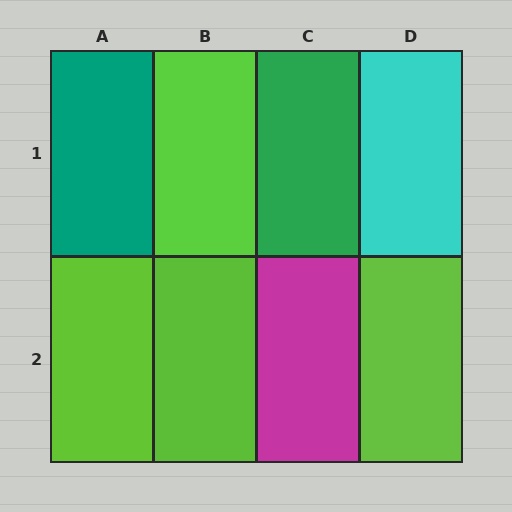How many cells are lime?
4 cells are lime.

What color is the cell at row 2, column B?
Lime.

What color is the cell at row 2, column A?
Lime.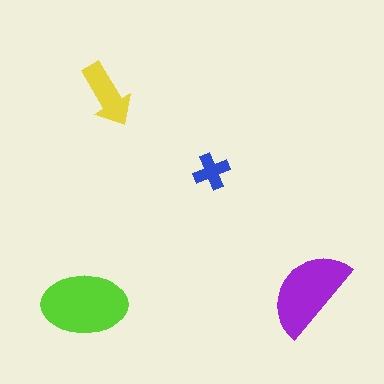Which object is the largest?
The lime ellipse.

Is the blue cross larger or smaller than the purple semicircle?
Smaller.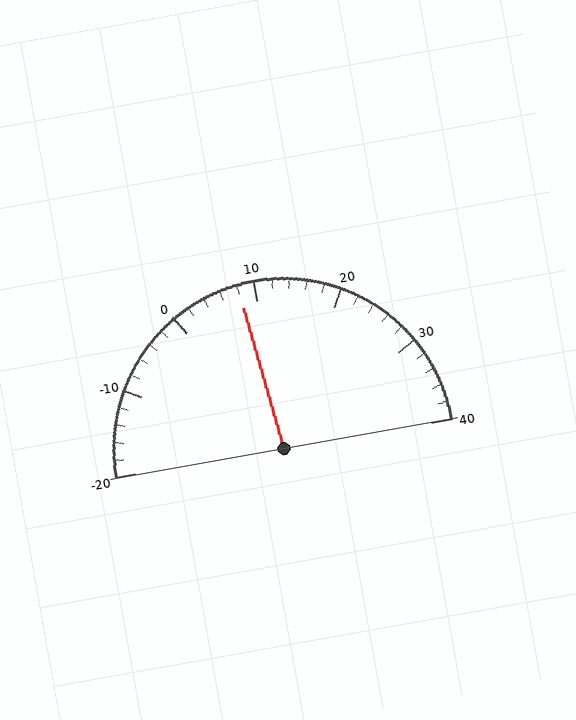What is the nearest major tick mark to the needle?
The nearest major tick mark is 10.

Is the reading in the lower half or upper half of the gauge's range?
The reading is in the lower half of the range (-20 to 40).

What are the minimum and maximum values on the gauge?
The gauge ranges from -20 to 40.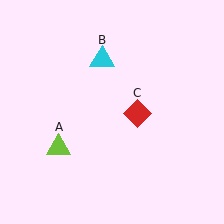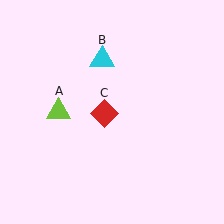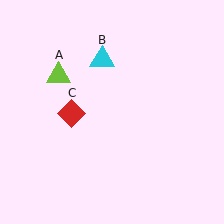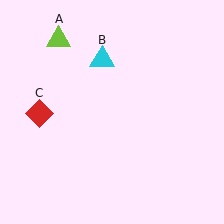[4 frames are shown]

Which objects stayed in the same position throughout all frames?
Cyan triangle (object B) remained stationary.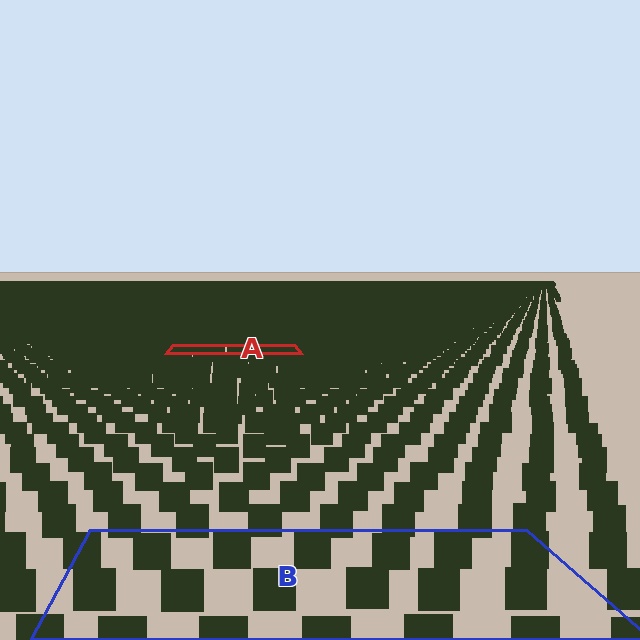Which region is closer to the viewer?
Region B is closer. The texture elements there are larger and more spread out.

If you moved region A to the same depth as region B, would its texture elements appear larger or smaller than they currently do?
They would appear larger. At a closer depth, the same texture elements are projected at a bigger on-screen size.